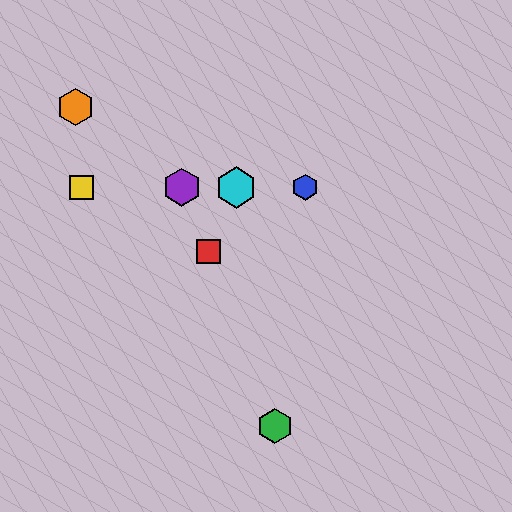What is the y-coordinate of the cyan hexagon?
The cyan hexagon is at y≈187.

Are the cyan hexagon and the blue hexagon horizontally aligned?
Yes, both are at y≈187.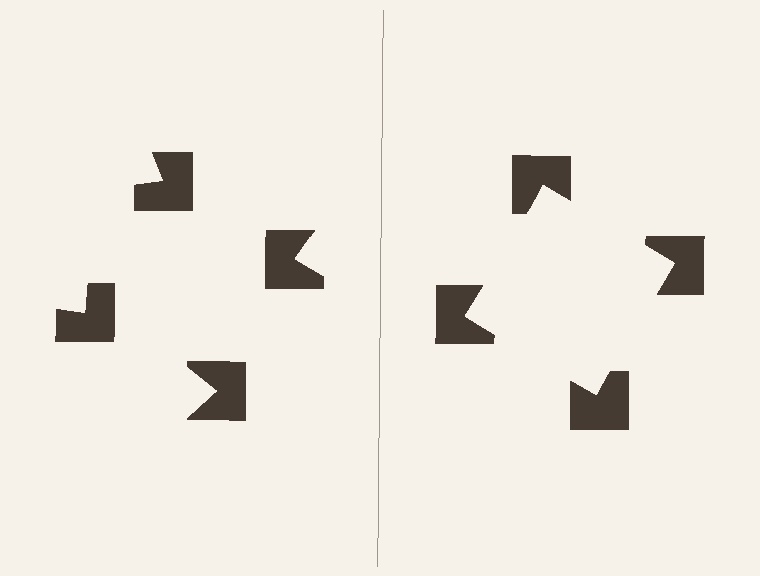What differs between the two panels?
The notched squares are positioned identically on both sides; only the wedge orientations differ. On the right they align to a square; on the left they are misaligned.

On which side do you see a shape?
An illusory square appears on the right side. On the left side the wedge cuts are rotated, so no coherent shape forms.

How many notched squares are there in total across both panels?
8 — 4 on each side.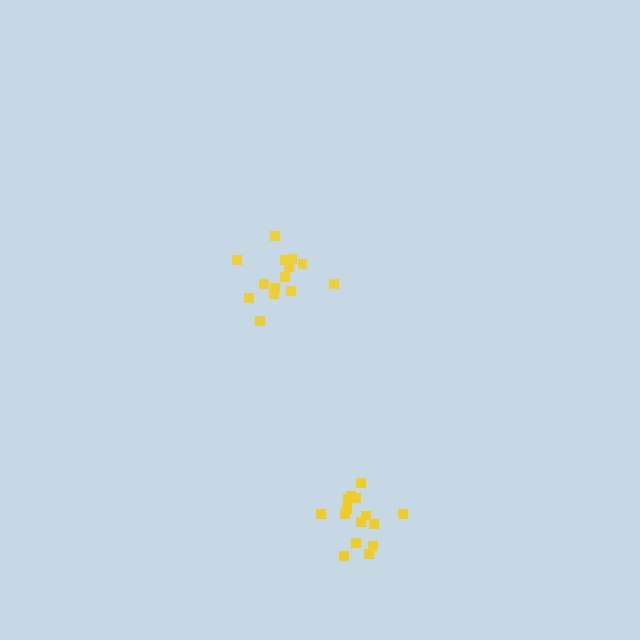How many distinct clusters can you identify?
There are 2 distinct clusters.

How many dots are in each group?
Group 1: 14 dots, Group 2: 15 dots (29 total).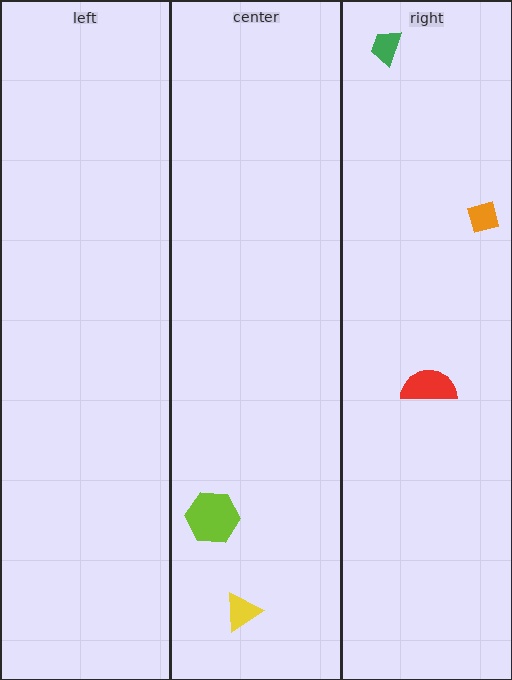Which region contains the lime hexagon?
The center region.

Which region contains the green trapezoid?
The right region.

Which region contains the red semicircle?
The right region.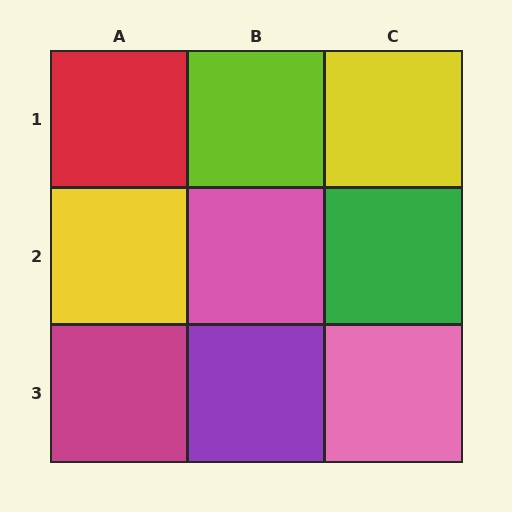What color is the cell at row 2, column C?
Green.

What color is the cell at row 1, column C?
Yellow.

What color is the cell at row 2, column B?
Pink.